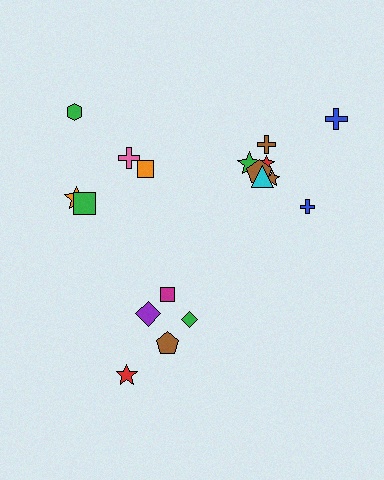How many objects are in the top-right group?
There are 8 objects.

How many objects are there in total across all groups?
There are 18 objects.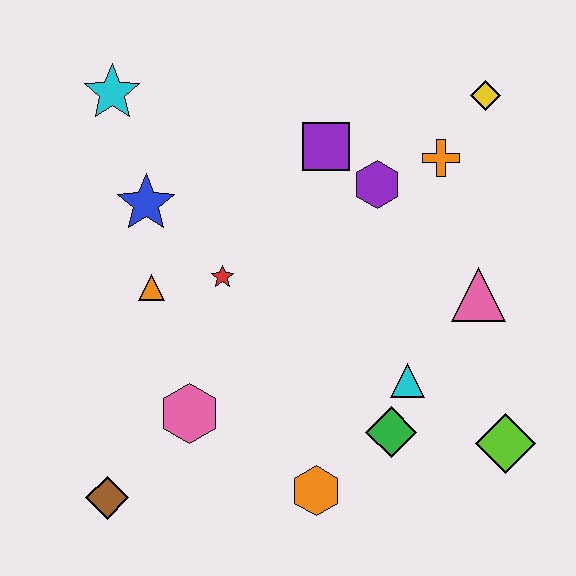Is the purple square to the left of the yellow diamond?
Yes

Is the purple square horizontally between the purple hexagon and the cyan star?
Yes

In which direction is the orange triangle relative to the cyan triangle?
The orange triangle is to the left of the cyan triangle.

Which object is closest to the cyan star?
The blue star is closest to the cyan star.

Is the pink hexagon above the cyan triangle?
No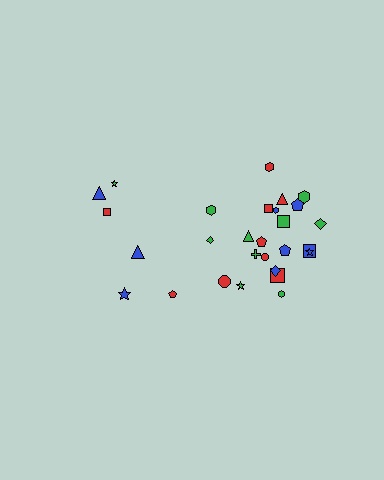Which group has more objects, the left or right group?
The right group.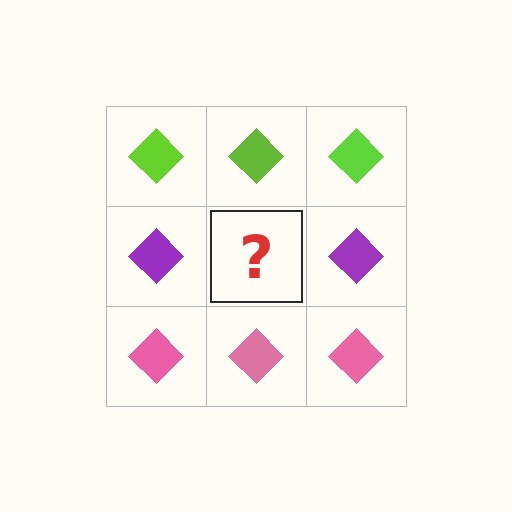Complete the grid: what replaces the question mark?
The question mark should be replaced with a purple diamond.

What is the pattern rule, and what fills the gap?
The rule is that each row has a consistent color. The gap should be filled with a purple diamond.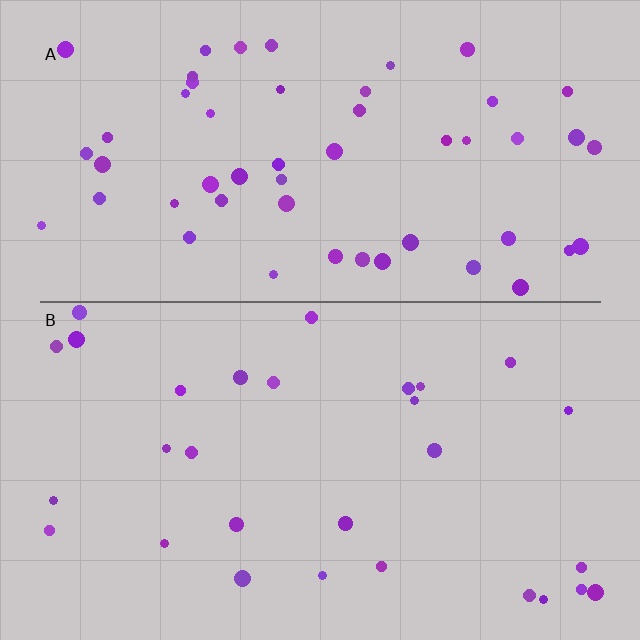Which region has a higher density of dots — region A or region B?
A (the top).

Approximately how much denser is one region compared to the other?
Approximately 1.8× — region A over region B.